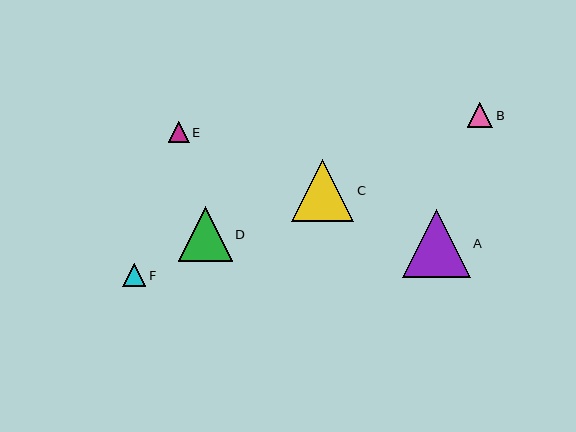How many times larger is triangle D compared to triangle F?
Triangle D is approximately 2.4 times the size of triangle F.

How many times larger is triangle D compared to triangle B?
Triangle D is approximately 2.1 times the size of triangle B.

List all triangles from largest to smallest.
From largest to smallest: A, C, D, B, F, E.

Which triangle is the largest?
Triangle A is the largest with a size of approximately 67 pixels.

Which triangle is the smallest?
Triangle E is the smallest with a size of approximately 21 pixels.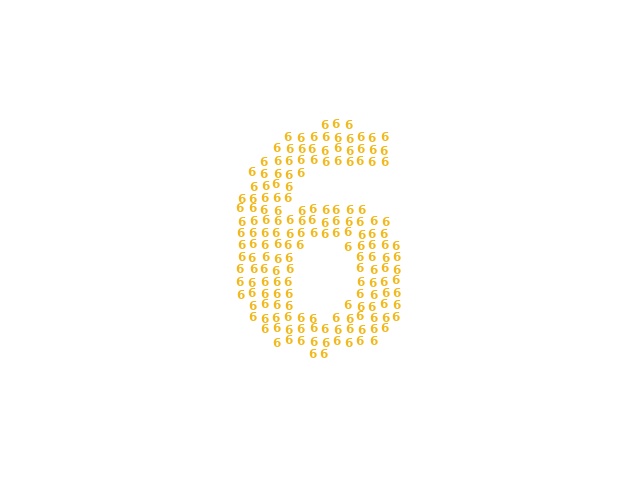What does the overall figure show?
The overall figure shows the digit 6.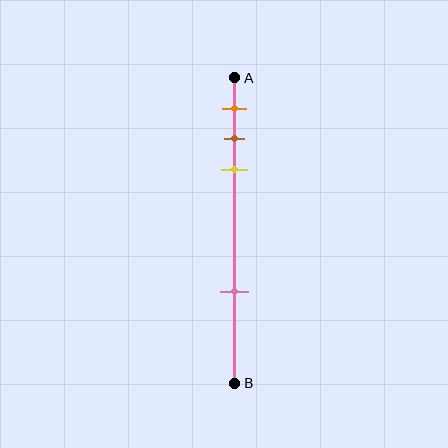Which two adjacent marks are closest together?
The brown and yellow marks are the closest adjacent pair.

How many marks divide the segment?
There are 4 marks dividing the segment.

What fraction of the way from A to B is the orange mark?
The orange mark is approximately 10% (0.1) of the way from A to B.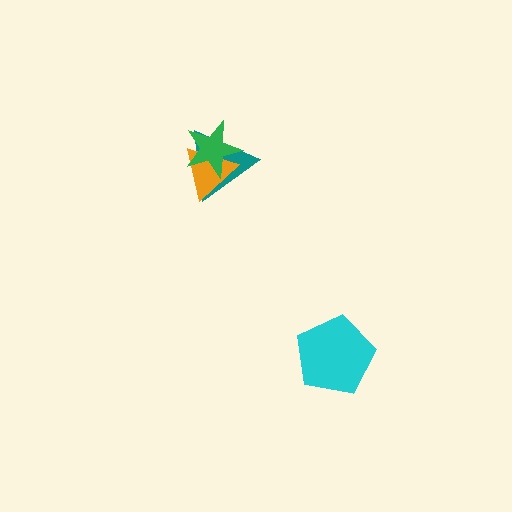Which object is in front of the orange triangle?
The green star is in front of the orange triangle.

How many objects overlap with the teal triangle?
2 objects overlap with the teal triangle.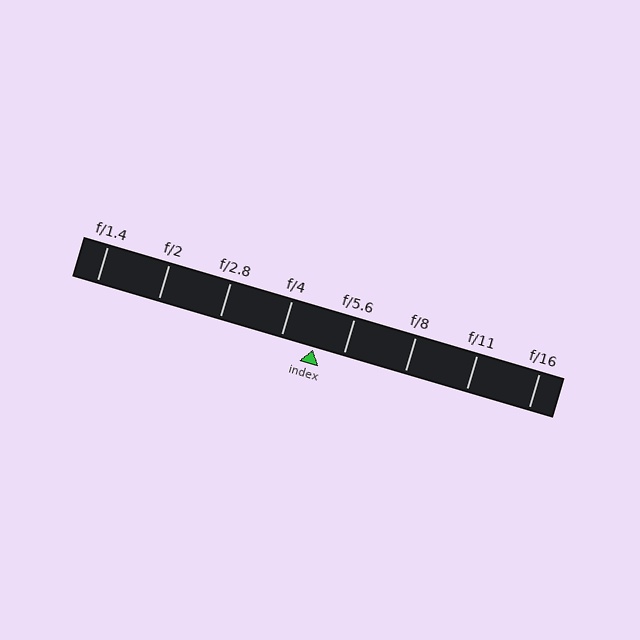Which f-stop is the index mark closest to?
The index mark is closest to f/5.6.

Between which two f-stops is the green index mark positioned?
The index mark is between f/4 and f/5.6.